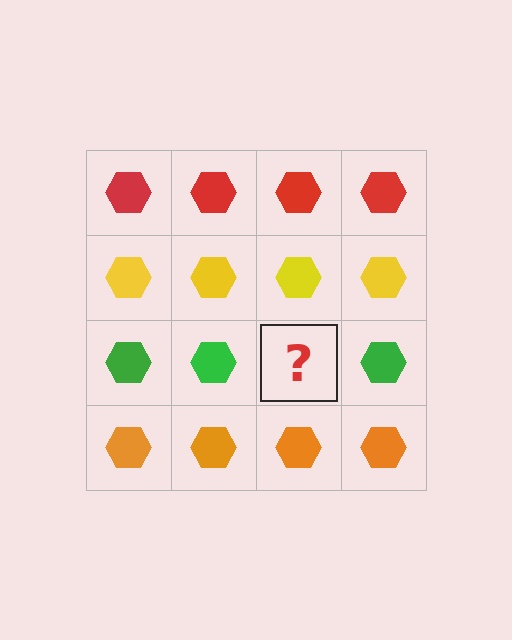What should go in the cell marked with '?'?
The missing cell should contain a green hexagon.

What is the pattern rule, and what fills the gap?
The rule is that each row has a consistent color. The gap should be filled with a green hexagon.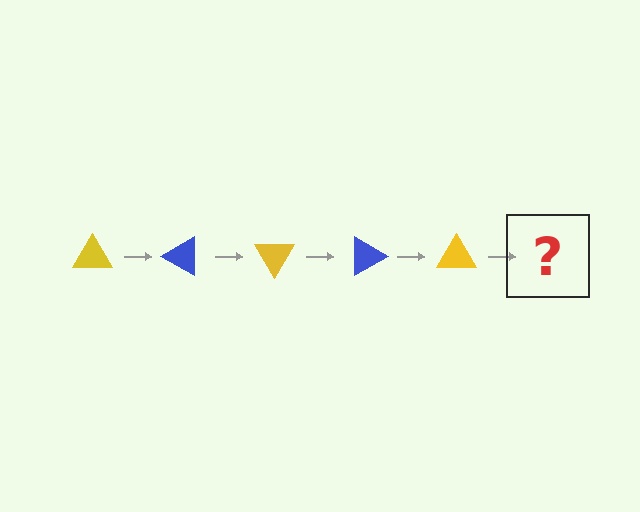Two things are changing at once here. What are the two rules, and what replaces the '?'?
The two rules are that it rotates 30 degrees each step and the color cycles through yellow and blue. The '?' should be a blue triangle, rotated 150 degrees from the start.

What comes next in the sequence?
The next element should be a blue triangle, rotated 150 degrees from the start.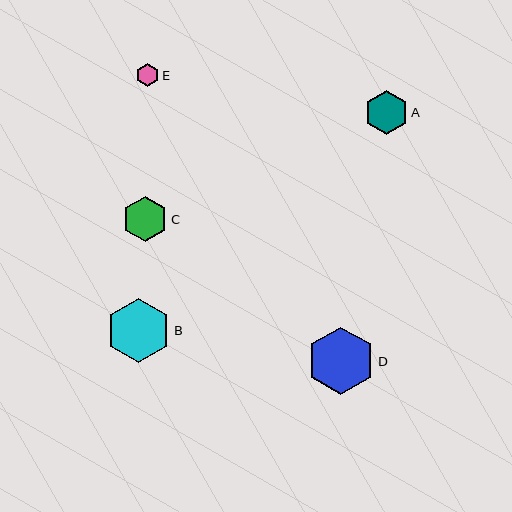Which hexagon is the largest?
Hexagon D is the largest with a size of approximately 67 pixels.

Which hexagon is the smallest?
Hexagon E is the smallest with a size of approximately 23 pixels.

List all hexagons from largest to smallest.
From largest to smallest: D, B, C, A, E.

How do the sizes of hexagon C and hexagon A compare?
Hexagon C and hexagon A are approximately the same size.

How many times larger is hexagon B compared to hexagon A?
Hexagon B is approximately 1.5 times the size of hexagon A.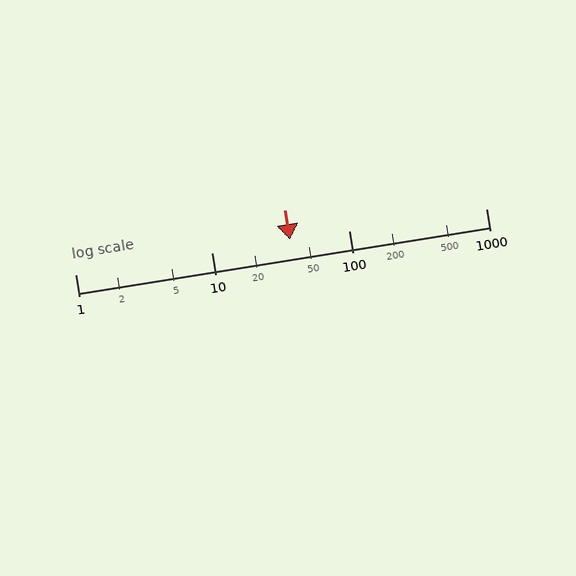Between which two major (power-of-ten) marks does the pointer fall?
The pointer is between 10 and 100.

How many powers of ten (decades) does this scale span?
The scale spans 3 decades, from 1 to 1000.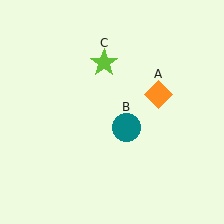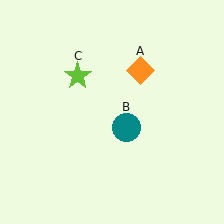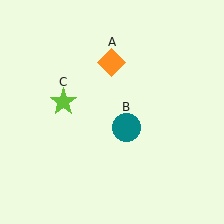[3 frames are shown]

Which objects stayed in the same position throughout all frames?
Teal circle (object B) remained stationary.